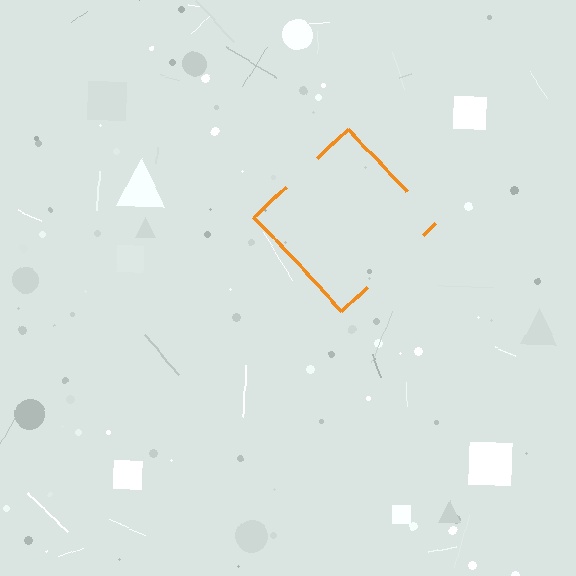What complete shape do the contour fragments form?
The contour fragments form a diamond.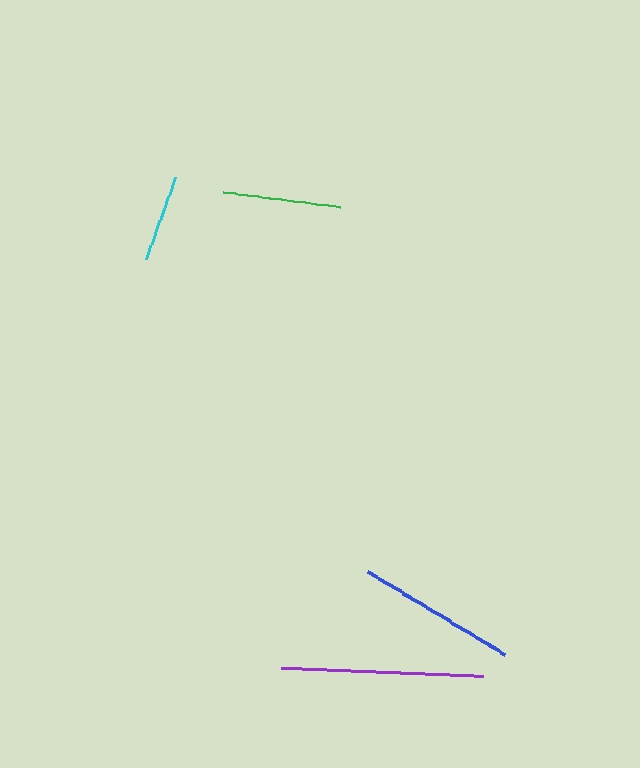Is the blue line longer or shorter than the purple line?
The purple line is longer than the blue line.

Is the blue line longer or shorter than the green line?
The blue line is longer than the green line.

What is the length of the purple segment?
The purple segment is approximately 202 pixels long.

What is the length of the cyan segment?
The cyan segment is approximately 88 pixels long.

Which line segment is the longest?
The purple line is the longest at approximately 202 pixels.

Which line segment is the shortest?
The cyan line is the shortest at approximately 88 pixels.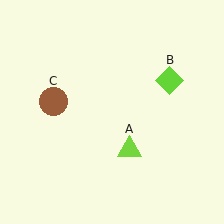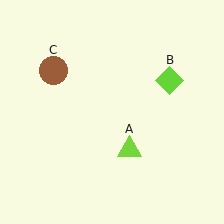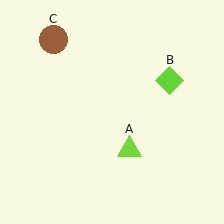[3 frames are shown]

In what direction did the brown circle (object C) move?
The brown circle (object C) moved up.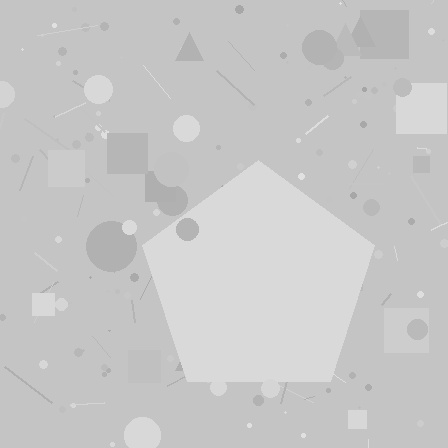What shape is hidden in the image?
A pentagon is hidden in the image.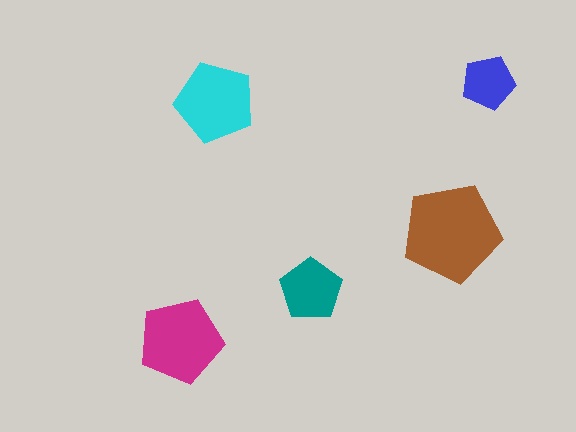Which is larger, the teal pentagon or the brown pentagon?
The brown one.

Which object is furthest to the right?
The blue pentagon is rightmost.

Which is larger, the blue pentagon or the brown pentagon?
The brown one.